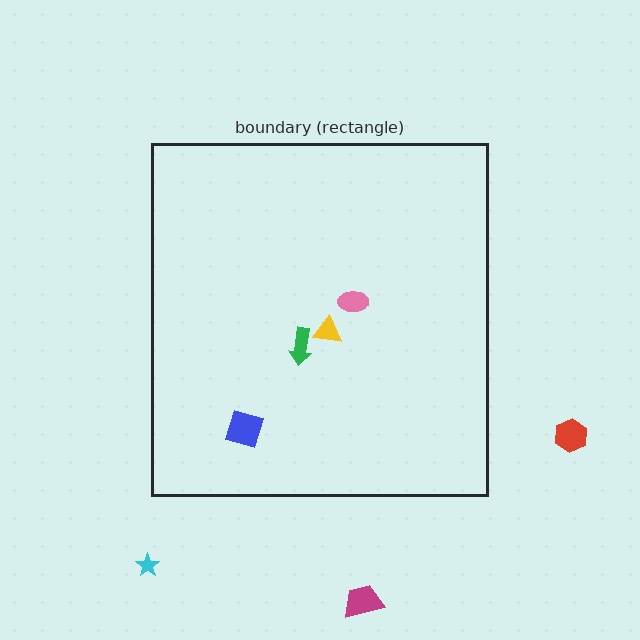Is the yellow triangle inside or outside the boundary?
Inside.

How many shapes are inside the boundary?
4 inside, 3 outside.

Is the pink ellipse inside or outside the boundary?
Inside.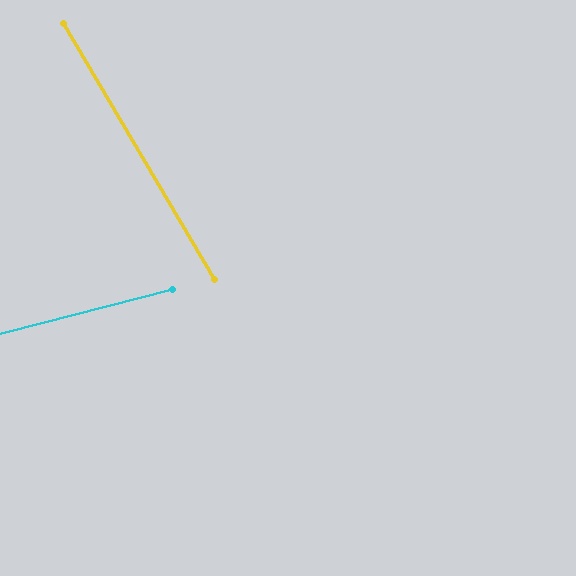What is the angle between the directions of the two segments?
Approximately 74 degrees.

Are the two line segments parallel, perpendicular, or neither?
Neither parallel nor perpendicular — they differ by about 74°.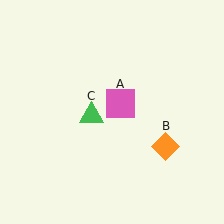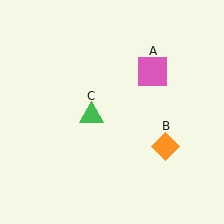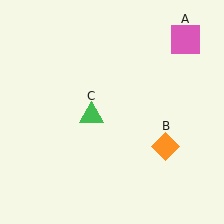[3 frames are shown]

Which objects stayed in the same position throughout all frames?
Orange diamond (object B) and green triangle (object C) remained stationary.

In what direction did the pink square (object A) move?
The pink square (object A) moved up and to the right.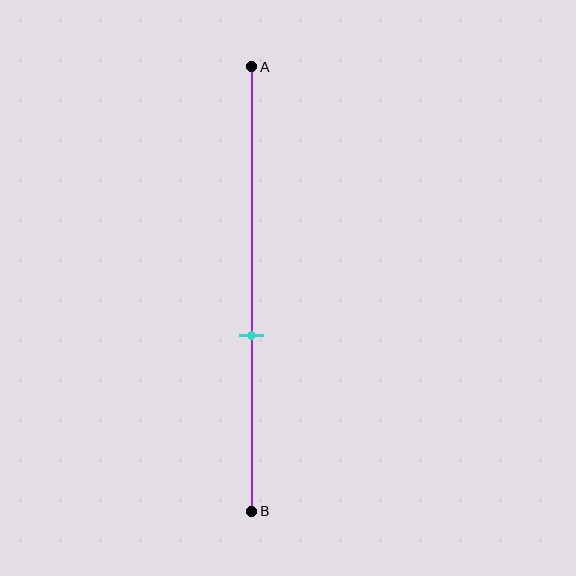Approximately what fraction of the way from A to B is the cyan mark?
The cyan mark is approximately 60% of the way from A to B.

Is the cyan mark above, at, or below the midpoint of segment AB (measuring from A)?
The cyan mark is below the midpoint of segment AB.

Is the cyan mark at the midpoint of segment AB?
No, the mark is at about 60% from A, not at the 50% midpoint.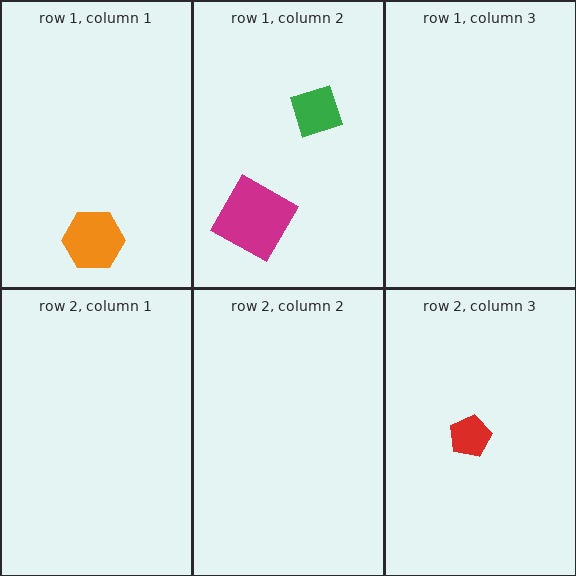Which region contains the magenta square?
The row 1, column 2 region.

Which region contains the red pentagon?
The row 2, column 3 region.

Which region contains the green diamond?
The row 1, column 2 region.